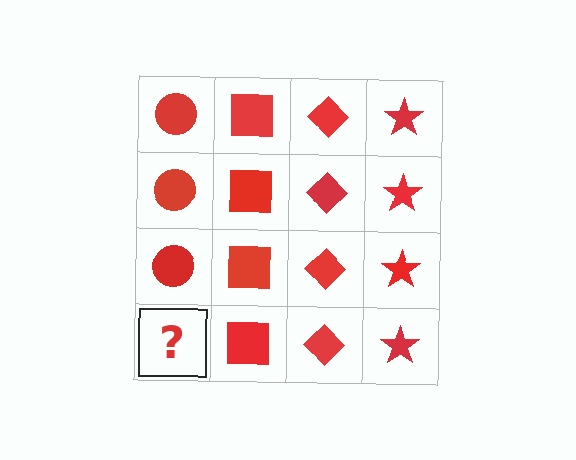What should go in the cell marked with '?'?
The missing cell should contain a red circle.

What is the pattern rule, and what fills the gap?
The rule is that each column has a consistent shape. The gap should be filled with a red circle.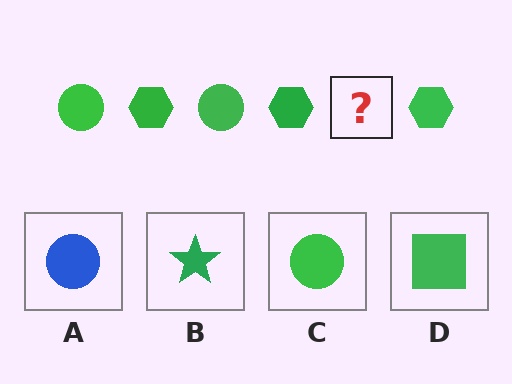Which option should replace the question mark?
Option C.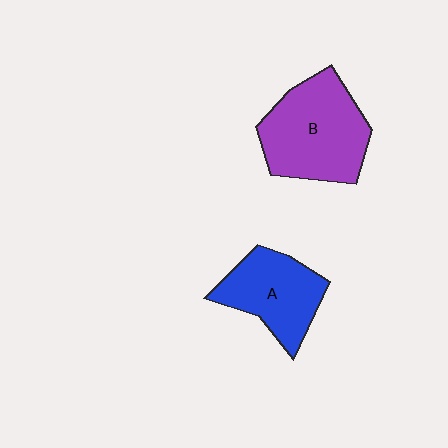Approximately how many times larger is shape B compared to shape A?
Approximately 1.4 times.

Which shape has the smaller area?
Shape A (blue).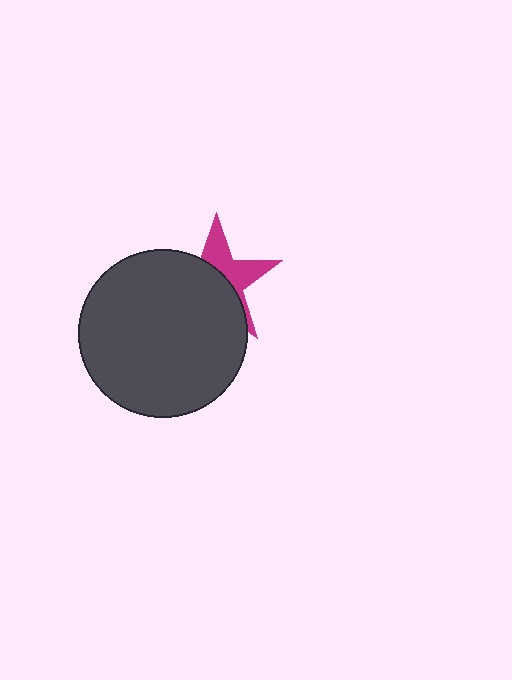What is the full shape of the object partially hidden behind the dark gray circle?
The partially hidden object is a magenta star.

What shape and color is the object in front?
The object in front is a dark gray circle.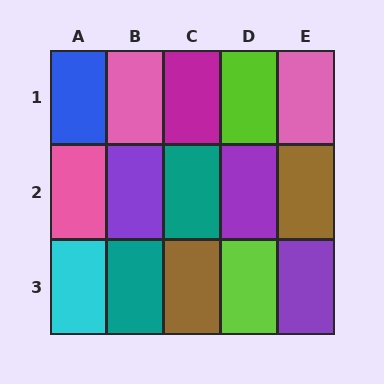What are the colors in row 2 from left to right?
Pink, purple, teal, purple, brown.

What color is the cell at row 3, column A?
Cyan.